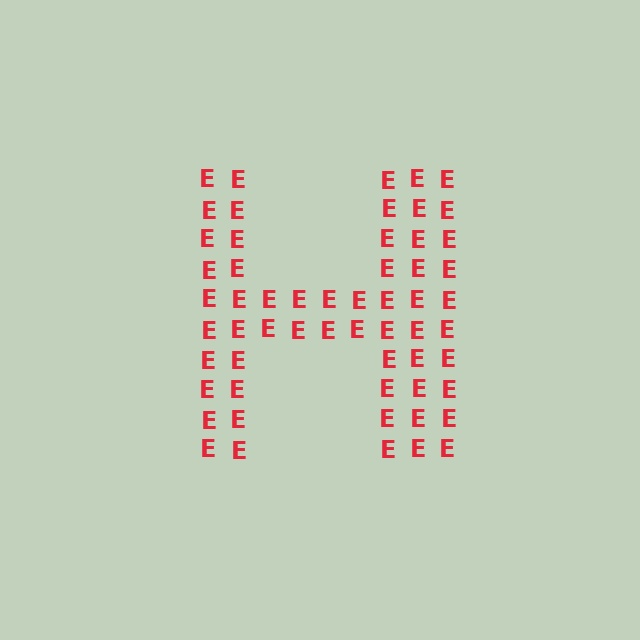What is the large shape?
The large shape is the letter H.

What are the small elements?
The small elements are letter E's.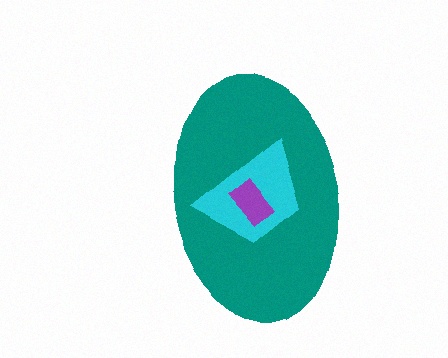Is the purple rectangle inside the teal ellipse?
Yes.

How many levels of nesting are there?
3.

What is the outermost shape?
The teal ellipse.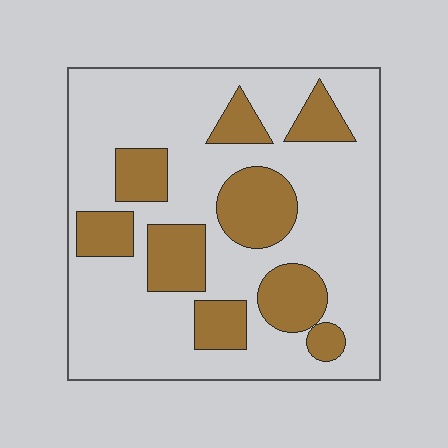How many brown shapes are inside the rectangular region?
9.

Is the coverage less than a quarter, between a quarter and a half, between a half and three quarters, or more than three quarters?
Between a quarter and a half.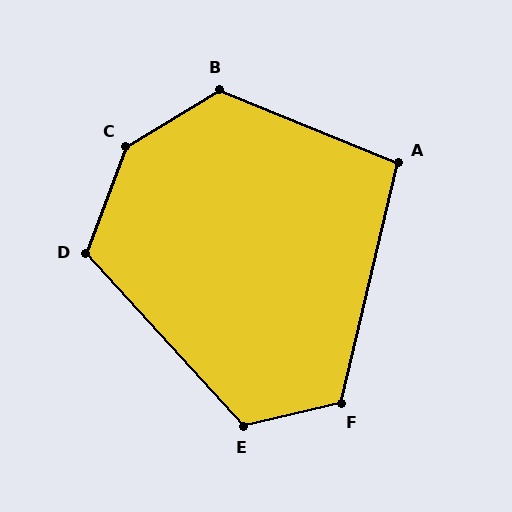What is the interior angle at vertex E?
Approximately 120 degrees (obtuse).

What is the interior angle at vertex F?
Approximately 116 degrees (obtuse).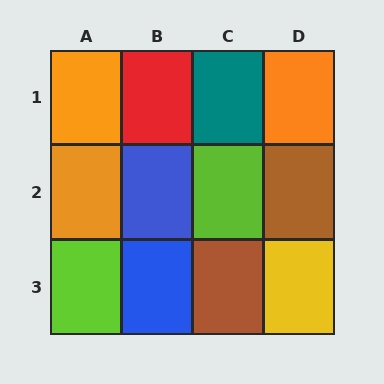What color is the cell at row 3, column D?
Yellow.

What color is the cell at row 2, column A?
Orange.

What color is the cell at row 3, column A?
Lime.